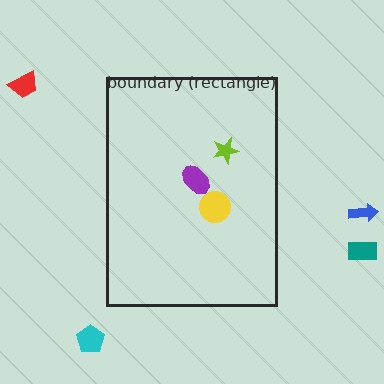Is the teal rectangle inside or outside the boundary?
Outside.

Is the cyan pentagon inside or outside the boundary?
Outside.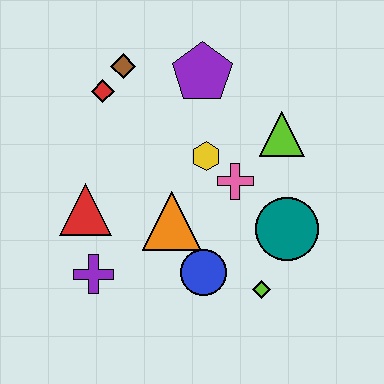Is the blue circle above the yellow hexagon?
No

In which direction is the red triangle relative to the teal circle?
The red triangle is to the left of the teal circle.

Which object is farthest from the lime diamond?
The brown diamond is farthest from the lime diamond.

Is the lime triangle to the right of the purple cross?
Yes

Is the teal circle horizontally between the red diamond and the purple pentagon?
No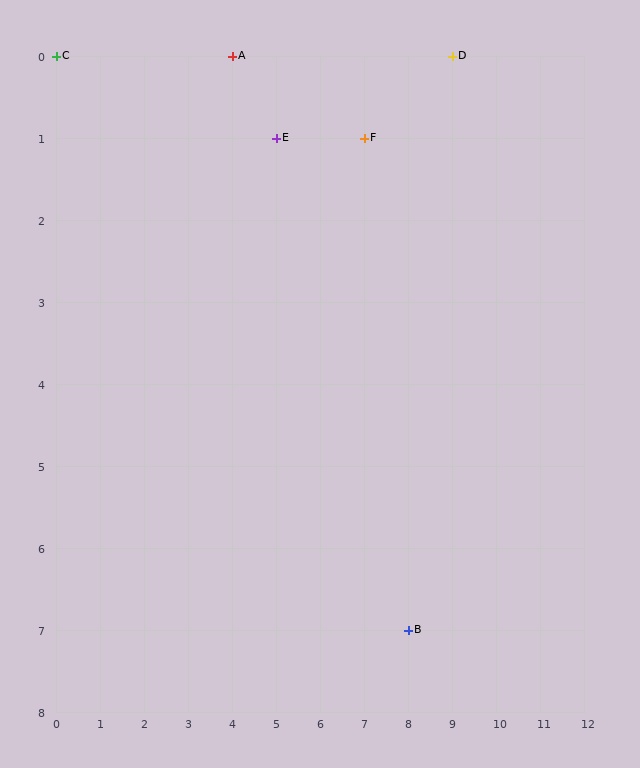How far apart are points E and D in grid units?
Points E and D are 4 columns and 1 row apart (about 4.1 grid units diagonally).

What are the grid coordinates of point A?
Point A is at grid coordinates (4, 0).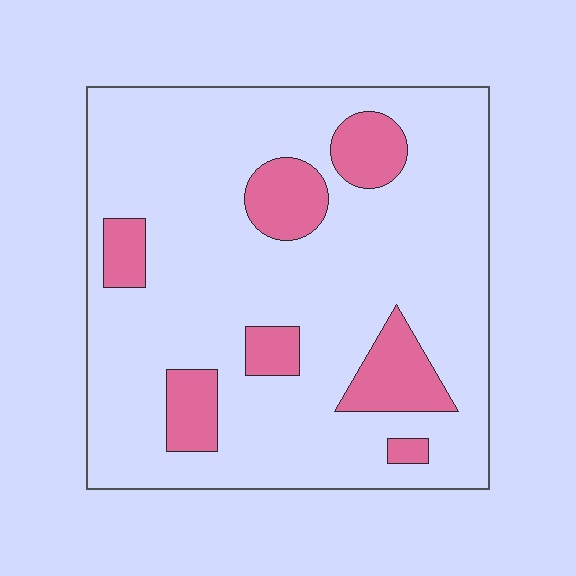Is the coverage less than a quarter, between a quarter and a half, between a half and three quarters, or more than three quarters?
Less than a quarter.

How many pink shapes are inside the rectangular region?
7.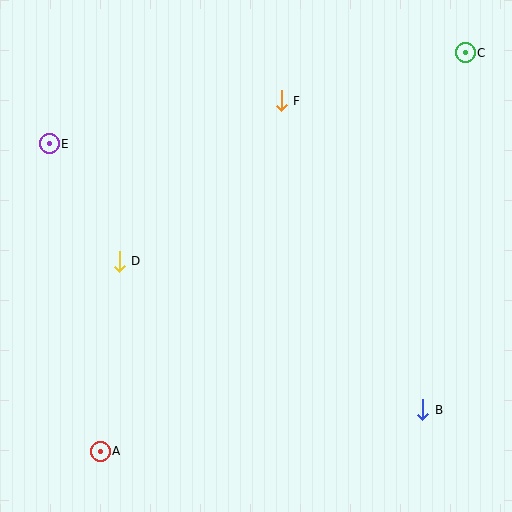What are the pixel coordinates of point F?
Point F is at (281, 101).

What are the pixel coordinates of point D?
Point D is at (119, 261).